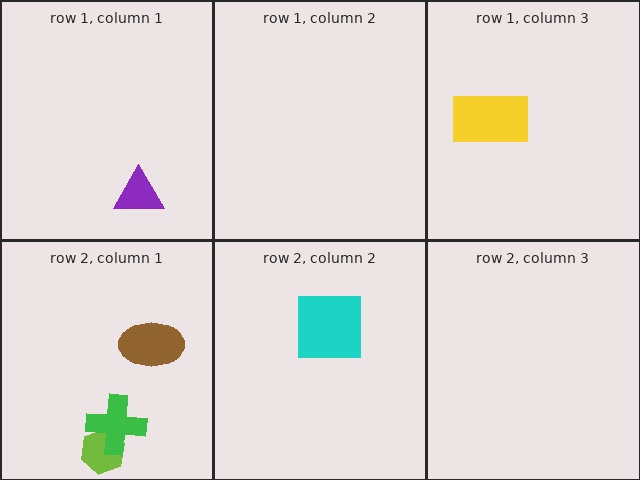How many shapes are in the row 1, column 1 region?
1.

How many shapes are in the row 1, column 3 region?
1.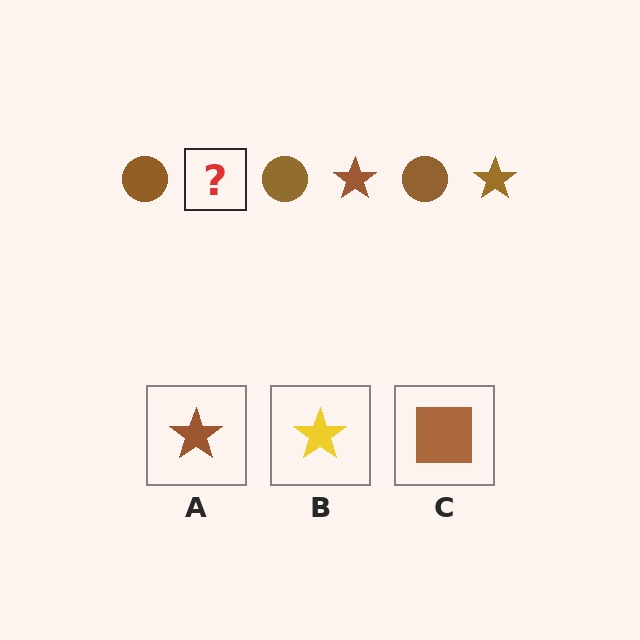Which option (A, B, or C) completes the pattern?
A.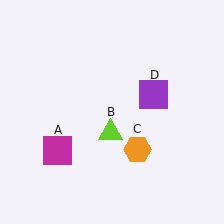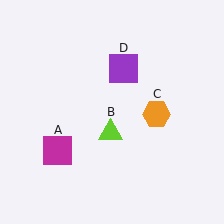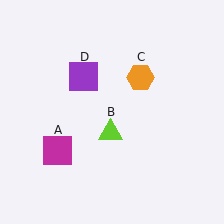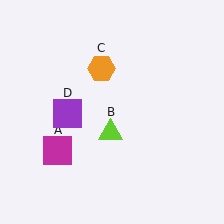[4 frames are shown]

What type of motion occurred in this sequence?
The orange hexagon (object C), purple square (object D) rotated counterclockwise around the center of the scene.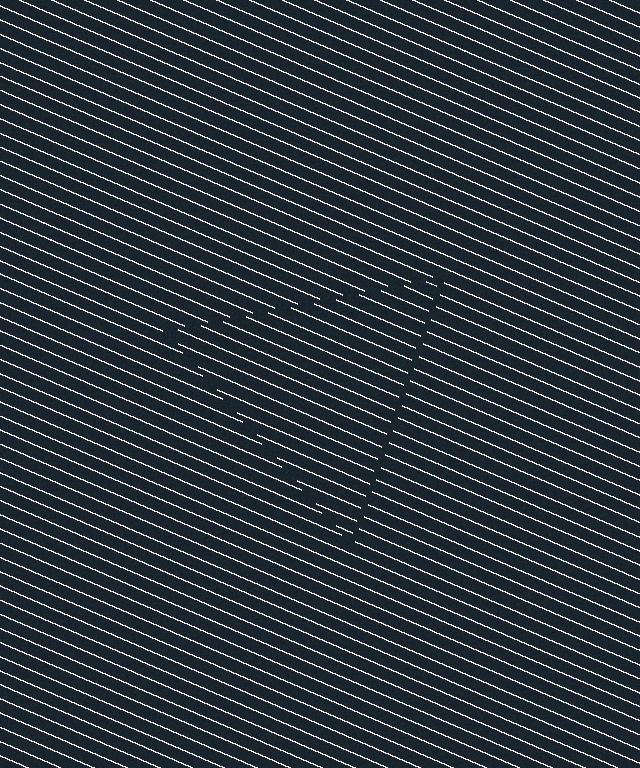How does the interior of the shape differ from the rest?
The interior of the shape contains the same grating, shifted by half a period — the contour is defined by the phase discontinuity where line-ends from the inner and outer gratings abut.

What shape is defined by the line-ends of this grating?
An illusory triangle. The interior of the shape contains the same grating, shifted by half a period — the contour is defined by the phase discontinuity where line-ends from the inner and outer gratings abut.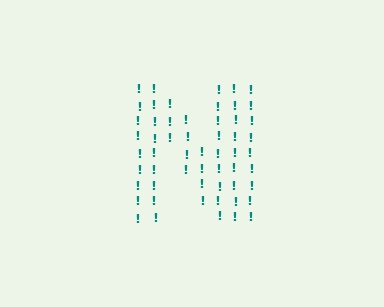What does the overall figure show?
The overall figure shows the letter N.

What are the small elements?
The small elements are exclamation marks.